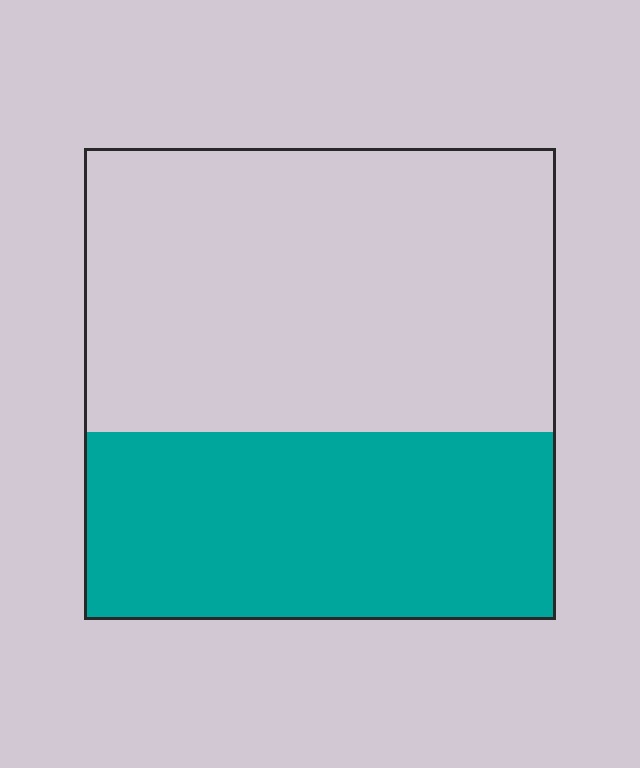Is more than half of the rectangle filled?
No.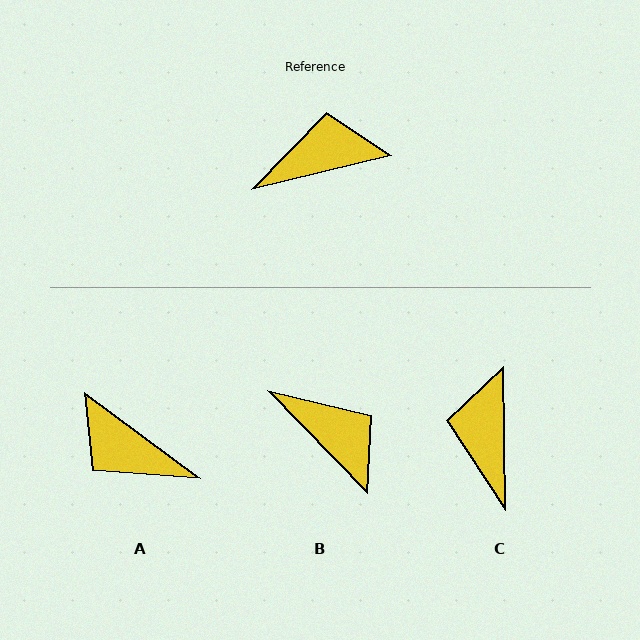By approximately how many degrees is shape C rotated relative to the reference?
Approximately 77 degrees counter-clockwise.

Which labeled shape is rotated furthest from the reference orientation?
A, about 130 degrees away.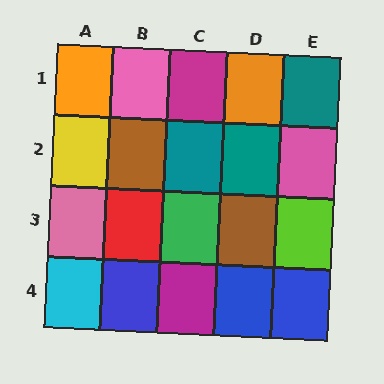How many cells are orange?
2 cells are orange.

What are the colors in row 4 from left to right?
Cyan, blue, magenta, blue, blue.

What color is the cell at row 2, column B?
Brown.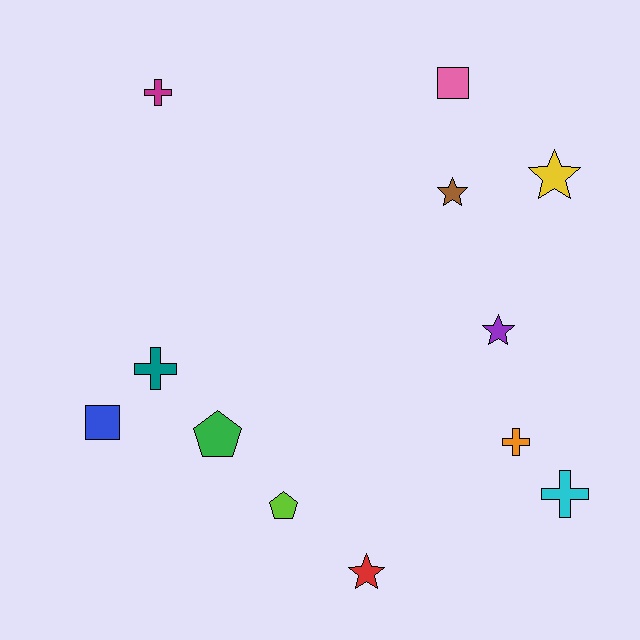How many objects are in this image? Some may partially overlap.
There are 12 objects.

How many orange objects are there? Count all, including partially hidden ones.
There is 1 orange object.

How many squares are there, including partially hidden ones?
There are 2 squares.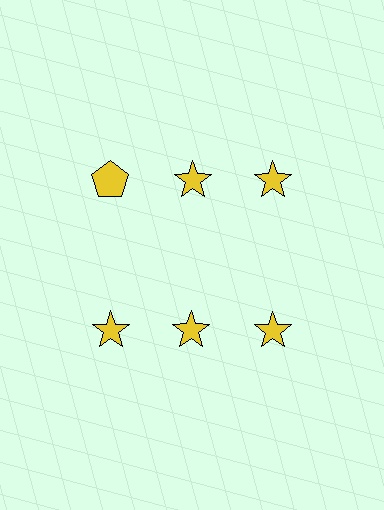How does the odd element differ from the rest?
It has a different shape: pentagon instead of star.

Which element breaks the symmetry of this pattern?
The yellow pentagon in the top row, leftmost column breaks the symmetry. All other shapes are yellow stars.